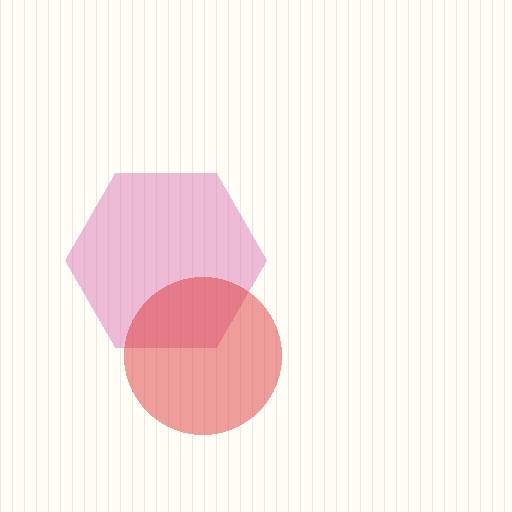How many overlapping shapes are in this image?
There are 2 overlapping shapes in the image.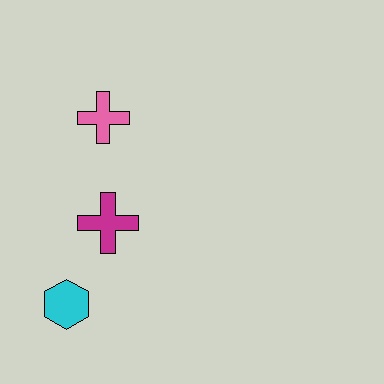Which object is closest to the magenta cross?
The cyan hexagon is closest to the magenta cross.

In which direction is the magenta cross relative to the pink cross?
The magenta cross is below the pink cross.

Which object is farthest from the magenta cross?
The pink cross is farthest from the magenta cross.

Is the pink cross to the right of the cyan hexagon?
Yes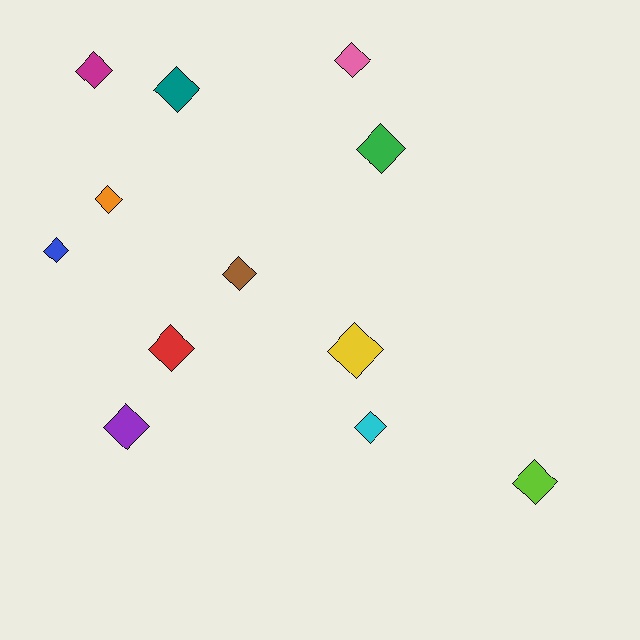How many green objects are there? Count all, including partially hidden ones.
There is 1 green object.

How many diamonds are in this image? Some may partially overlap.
There are 12 diamonds.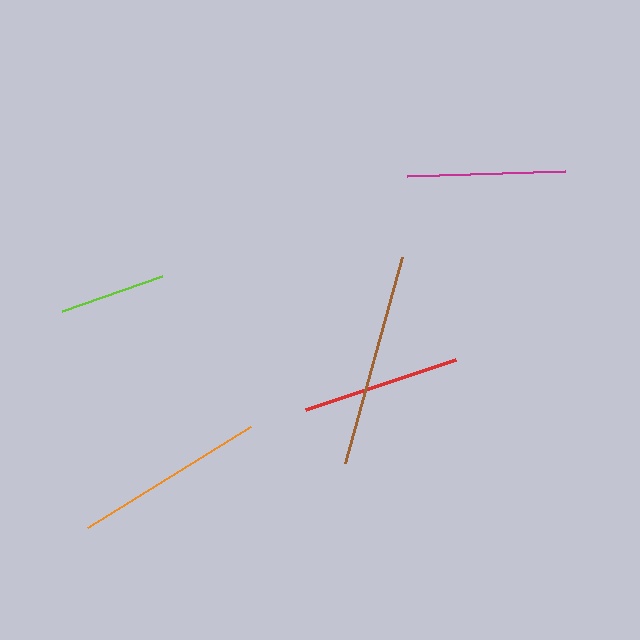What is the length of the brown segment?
The brown segment is approximately 213 pixels long.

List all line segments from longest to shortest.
From longest to shortest: brown, orange, red, magenta, lime.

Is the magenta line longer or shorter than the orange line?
The orange line is longer than the magenta line.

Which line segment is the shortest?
The lime line is the shortest at approximately 106 pixels.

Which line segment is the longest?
The brown line is the longest at approximately 213 pixels.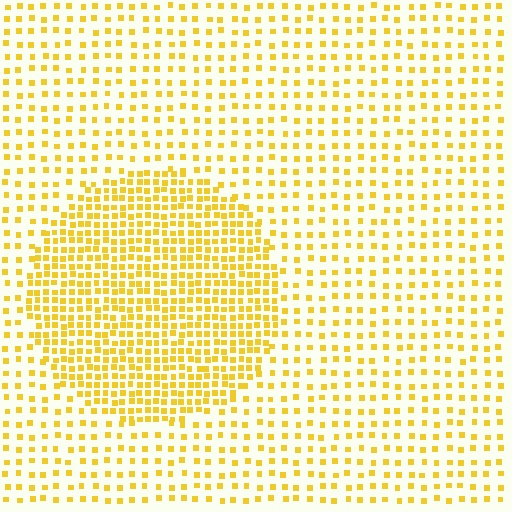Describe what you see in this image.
The image contains small yellow elements arranged at two different densities. A circle-shaped region is visible where the elements are more densely packed than the surrounding area.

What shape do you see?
I see a circle.